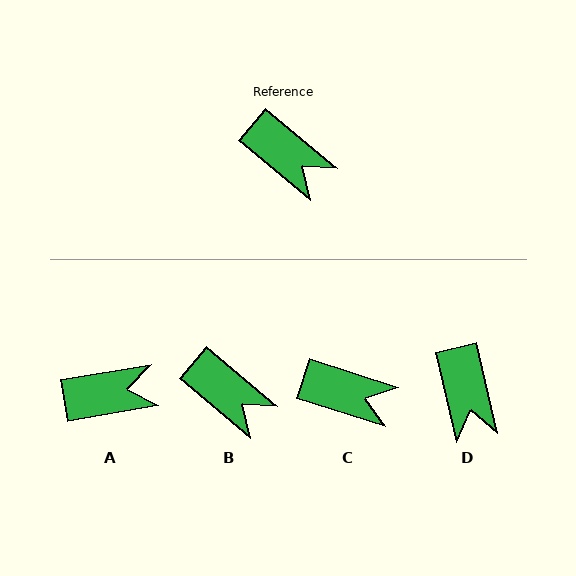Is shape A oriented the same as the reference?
No, it is off by about 50 degrees.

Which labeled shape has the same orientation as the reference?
B.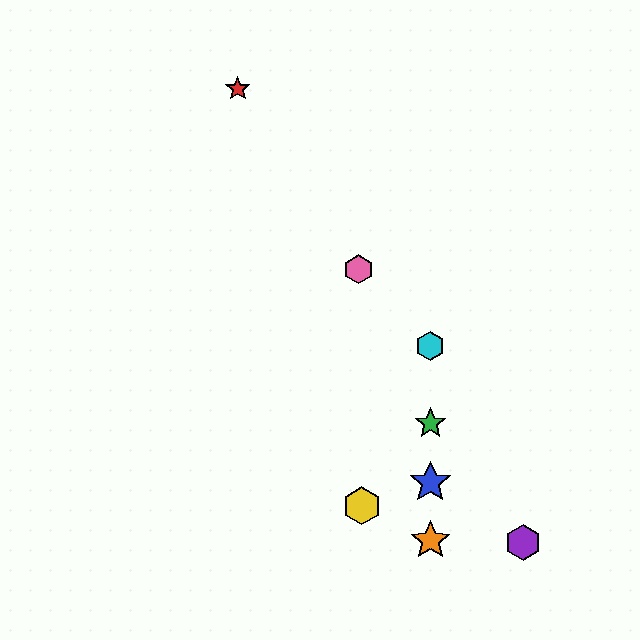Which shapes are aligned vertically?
The blue star, the green star, the orange star, the cyan hexagon are aligned vertically.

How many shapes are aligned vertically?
4 shapes (the blue star, the green star, the orange star, the cyan hexagon) are aligned vertically.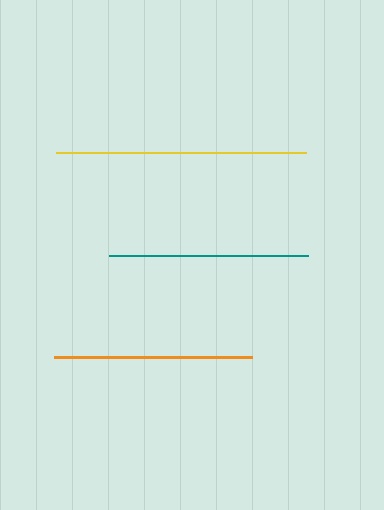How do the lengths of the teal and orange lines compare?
The teal and orange lines are approximately the same length.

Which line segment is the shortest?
The orange line is the shortest at approximately 198 pixels.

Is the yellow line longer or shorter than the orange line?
The yellow line is longer than the orange line.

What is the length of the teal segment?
The teal segment is approximately 200 pixels long.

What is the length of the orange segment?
The orange segment is approximately 198 pixels long.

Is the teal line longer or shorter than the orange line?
The teal line is longer than the orange line.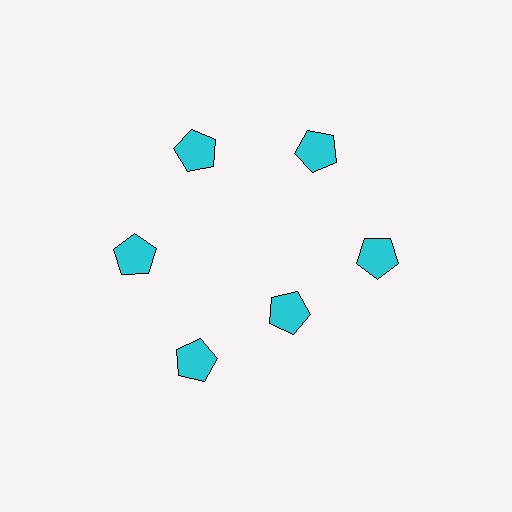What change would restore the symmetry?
The symmetry would be restored by moving it outward, back onto the ring so that all 6 pentagons sit at equal angles and equal distance from the center.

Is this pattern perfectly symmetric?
No. The 6 cyan pentagons are arranged in a ring, but one element near the 5 o'clock position is pulled inward toward the center, breaking the 6-fold rotational symmetry.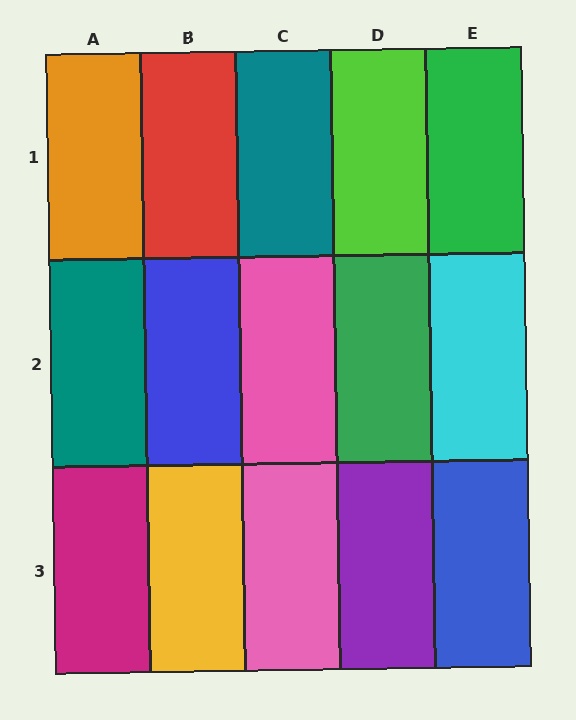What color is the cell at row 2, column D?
Green.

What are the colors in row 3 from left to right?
Magenta, yellow, pink, purple, blue.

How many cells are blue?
2 cells are blue.